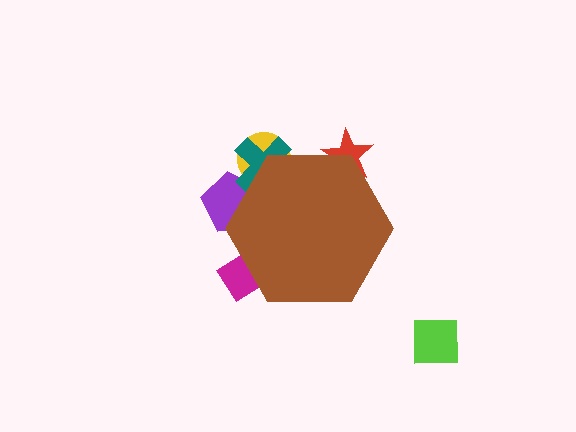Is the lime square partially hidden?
No, the lime square is fully visible.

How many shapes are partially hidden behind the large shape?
5 shapes are partially hidden.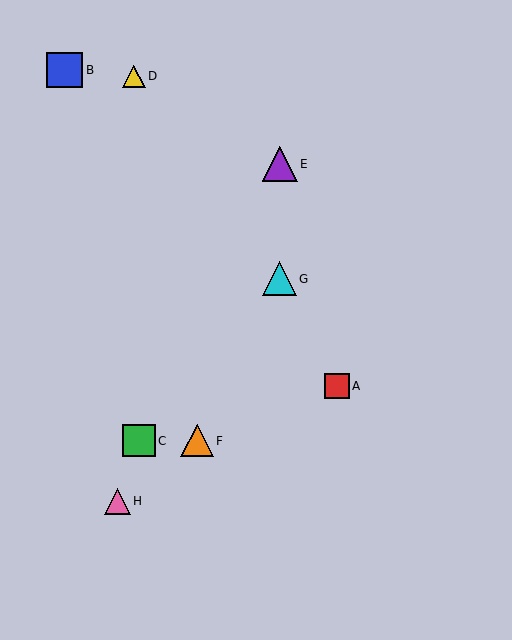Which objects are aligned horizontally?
Objects C, F are aligned horizontally.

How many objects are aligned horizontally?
2 objects (C, F) are aligned horizontally.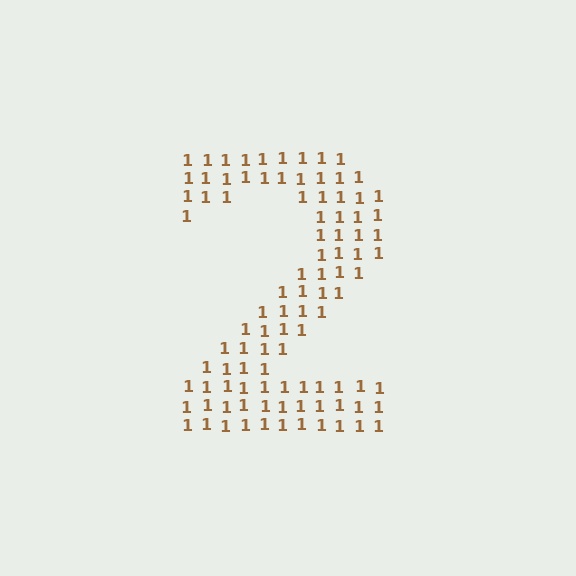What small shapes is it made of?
It is made of small digit 1's.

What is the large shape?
The large shape is the digit 2.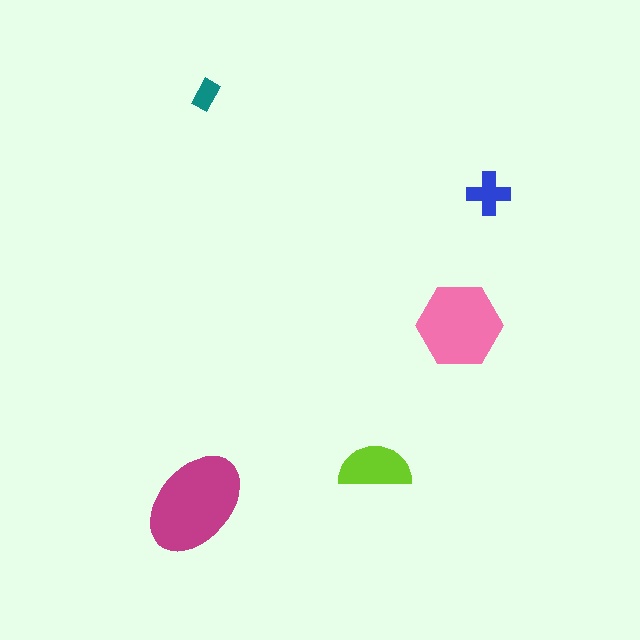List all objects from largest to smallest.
The magenta ellipse, the pink hexagon, the lime semicircle, the blue cross, the teal rectangle.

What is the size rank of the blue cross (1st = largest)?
4th.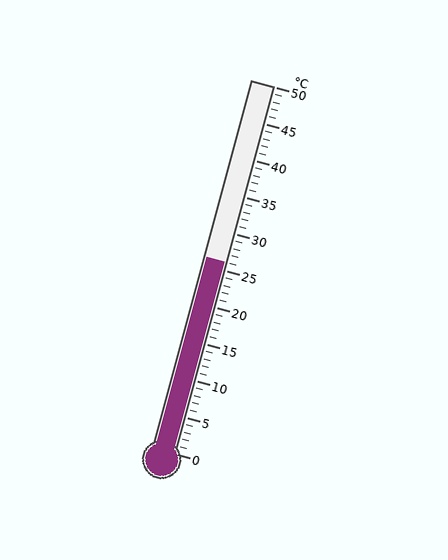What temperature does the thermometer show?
The thermometer shows approximately 26°C.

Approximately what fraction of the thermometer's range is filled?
The thermometer is filled to approximately 50% of its range.